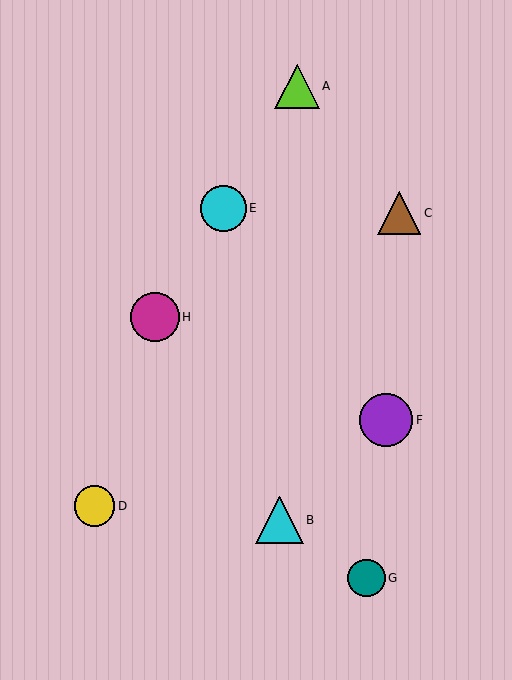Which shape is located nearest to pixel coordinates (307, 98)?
The lime triangle (labeled A) at (297, 86) is nearest to that location.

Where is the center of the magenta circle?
The center of the magenta circle is at (155, 317).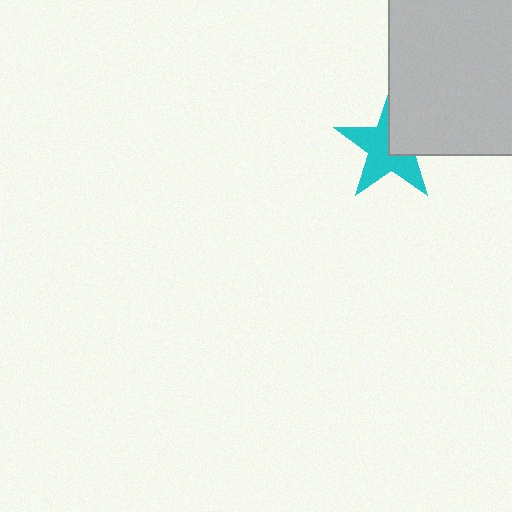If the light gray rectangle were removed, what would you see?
You would see the complete cyan star.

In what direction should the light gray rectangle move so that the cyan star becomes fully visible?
The light gray rectangle should move toward the upper-right. That is the shortest direction to clear the overlap and leave the cyan star fully visible.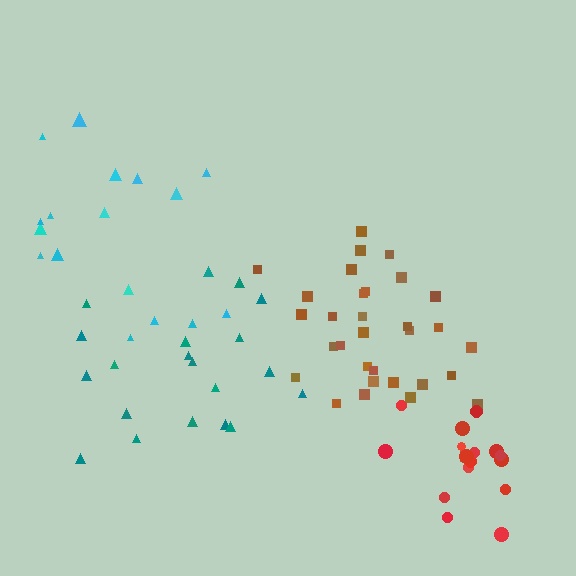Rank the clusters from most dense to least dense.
red, brown, teal, cyan.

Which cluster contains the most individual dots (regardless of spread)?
Brown (32).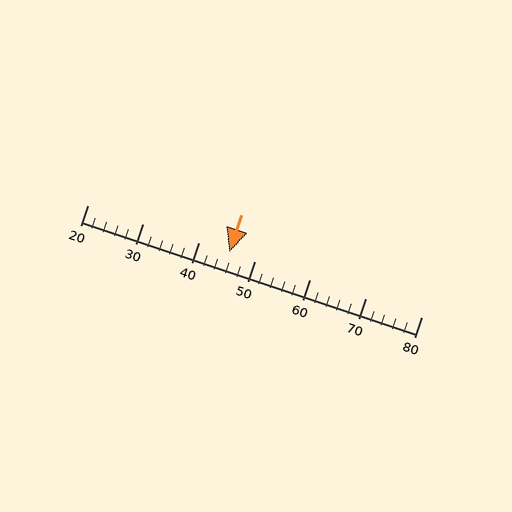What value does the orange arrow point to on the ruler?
The orange arrow points to approximately 46.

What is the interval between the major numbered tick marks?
The major tick marks are spaced 10 units apart.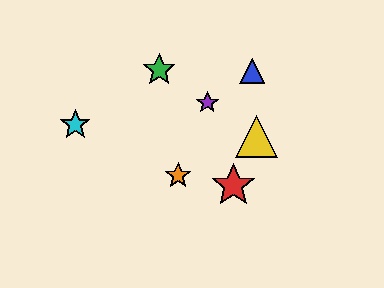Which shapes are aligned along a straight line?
The green star, the yellow triangle, the purple star are aligned along a straight line.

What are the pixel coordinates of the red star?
The red star is at (233, 185).